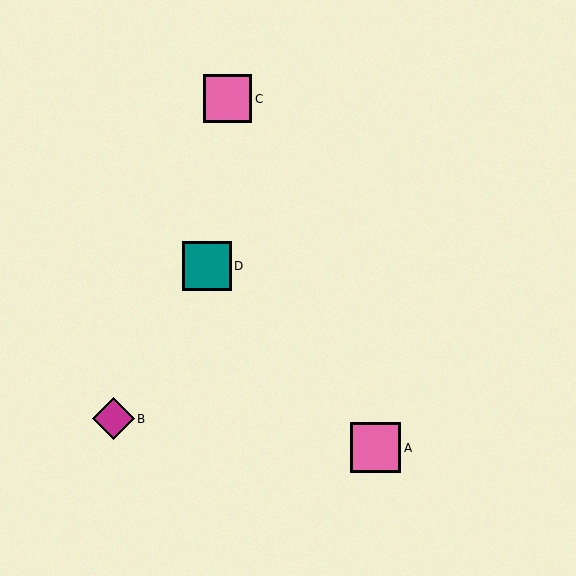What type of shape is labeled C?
Shape C is a pink square.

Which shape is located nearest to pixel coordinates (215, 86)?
The pink square (labeled C) at (228, 99) is nearest to that location.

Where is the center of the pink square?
The center of the pink square is at (228, 99).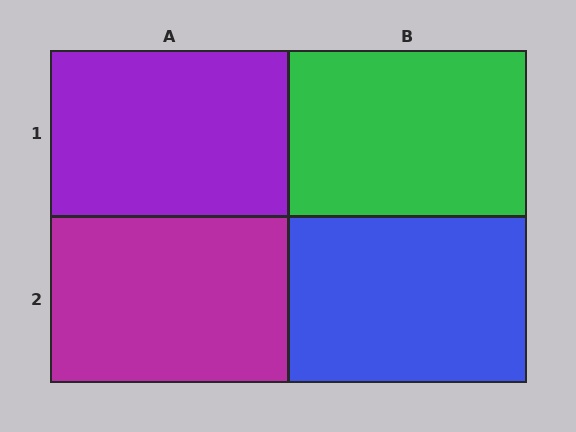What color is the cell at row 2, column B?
Blue.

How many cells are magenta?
1 cell is magenta.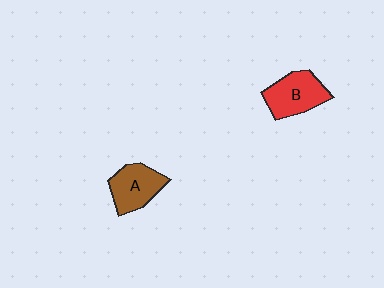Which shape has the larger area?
Shape B (red).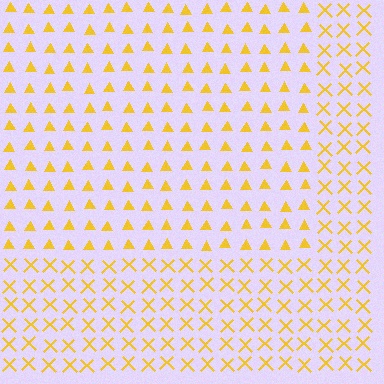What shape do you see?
I see a rectangle.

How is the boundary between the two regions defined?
The boundary is defined by a change in element shape: triangles inside vs. X marks outside. All elements share the same color and spacing.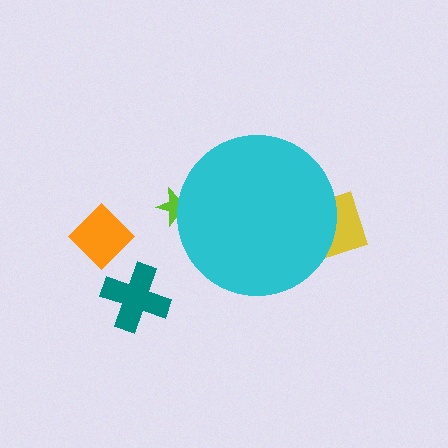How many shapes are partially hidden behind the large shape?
2 shapes are partially hidden.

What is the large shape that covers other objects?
A cyan circle.